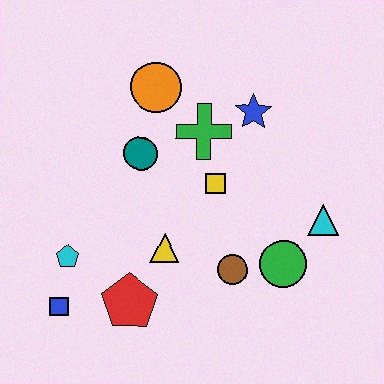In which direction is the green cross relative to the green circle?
The green cross is above the green circle.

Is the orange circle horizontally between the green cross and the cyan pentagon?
Yes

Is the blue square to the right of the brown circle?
No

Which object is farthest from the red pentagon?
The blue star is farthest from the red pentagon.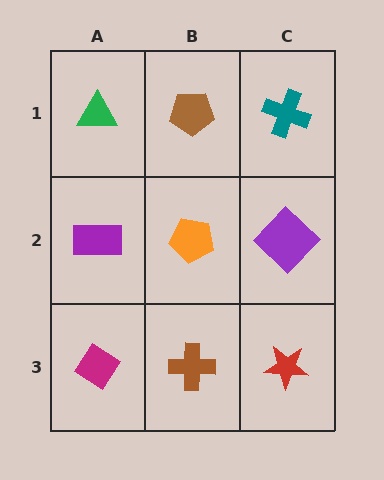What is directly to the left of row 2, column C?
An orange pentagon.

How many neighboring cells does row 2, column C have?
3.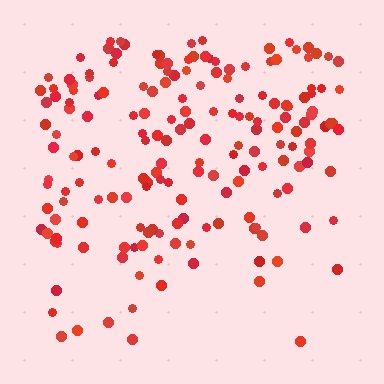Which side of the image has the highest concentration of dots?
The top.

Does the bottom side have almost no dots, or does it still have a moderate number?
Still a moderate number, just noticeably fewer than the top.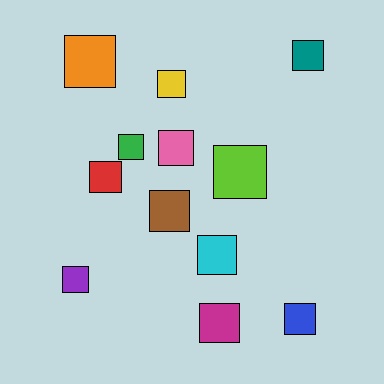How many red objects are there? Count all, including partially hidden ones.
There is 1 red object.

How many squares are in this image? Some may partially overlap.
There are 12 squares.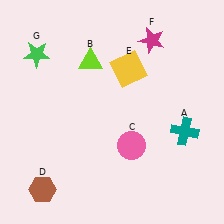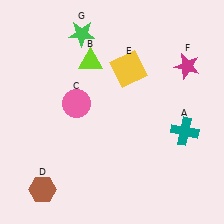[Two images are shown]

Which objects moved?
The objects that moved are: the pink circle (C), the magenta star (F), the green star (G).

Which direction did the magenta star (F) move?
The magenta star (F) moved right.